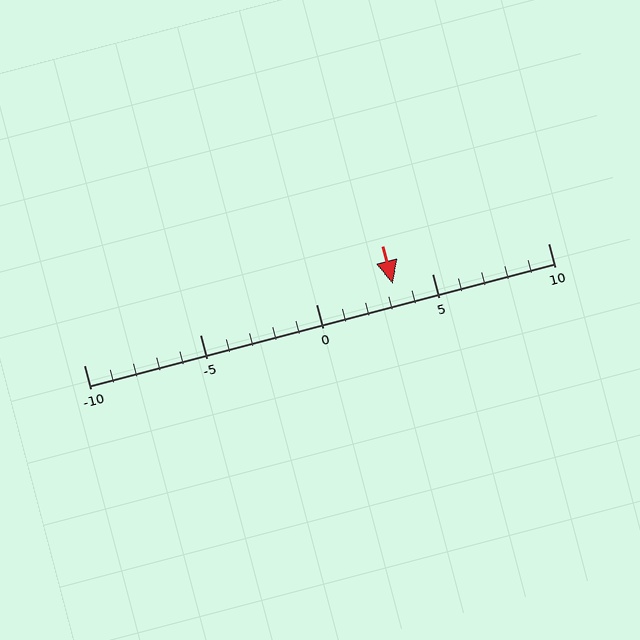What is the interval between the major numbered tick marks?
The major tick marks are spaced 5 units apart.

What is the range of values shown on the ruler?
The ruler shows values from -10 to 10.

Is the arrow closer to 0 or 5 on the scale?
The arrow is closer to 5.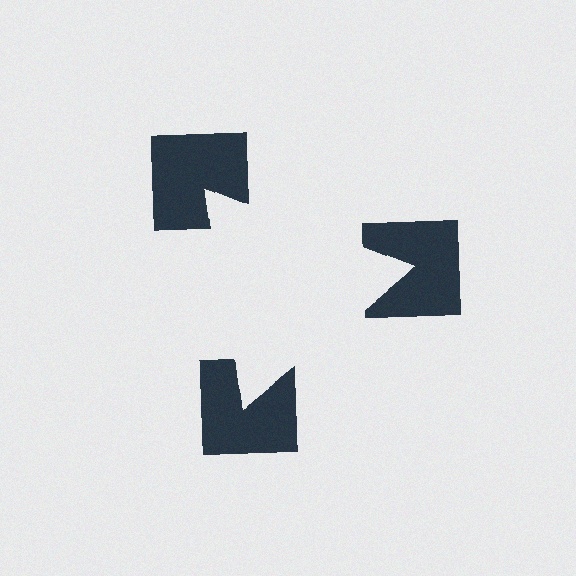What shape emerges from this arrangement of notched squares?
An illusory triangle — its edges are inferred from the aligned wedge cuts in the notched squares, not physically drawn.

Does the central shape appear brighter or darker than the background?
It typically appears slightly brighter than the background, even though no actual brightness change is drawn.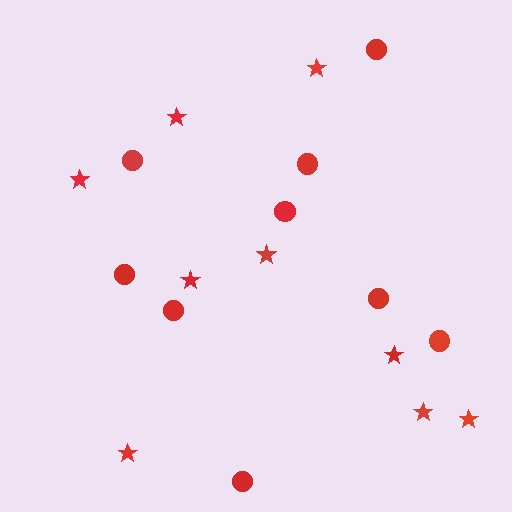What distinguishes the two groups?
There are 2 groups: one group of stars (9) and one group of circles (9).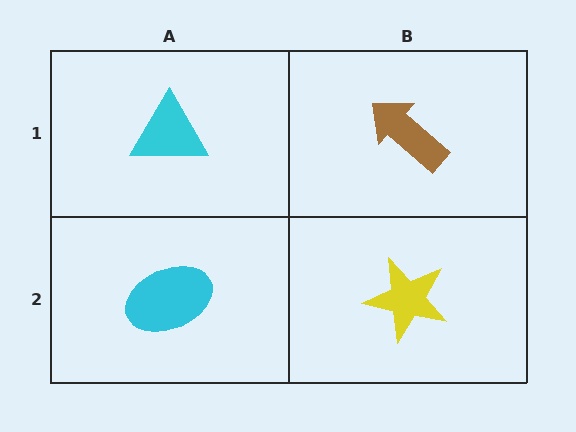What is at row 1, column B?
A brown arrow.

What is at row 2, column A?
A cyan ellipse.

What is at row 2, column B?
A yellow star.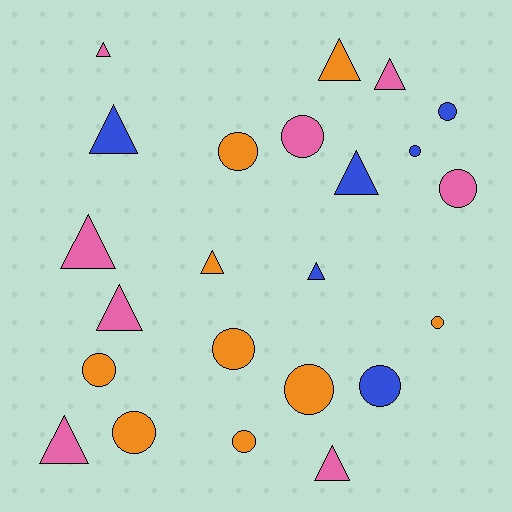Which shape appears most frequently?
Circle, with 12 objects.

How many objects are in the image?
There are 23 objects.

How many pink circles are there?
There are 2 pink circles.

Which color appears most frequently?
Orange, with 9 objects.